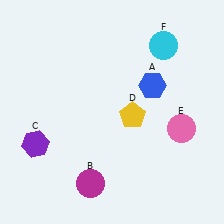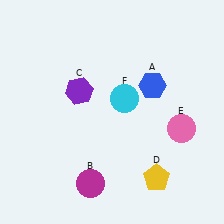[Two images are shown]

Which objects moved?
The objects that moved are: the purple hexagon (C), the yellow pentagon (D), the cyan circle (F).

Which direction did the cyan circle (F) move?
The cyan circle (F) moved down.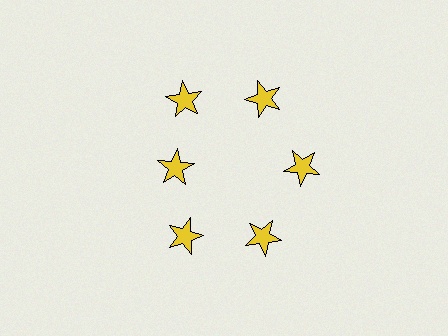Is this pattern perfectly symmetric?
No. The 6 yellow stars are arranged in a ring, but one element near the 9 o'clock position is pulled inward toward the center, breaking the 6-fold rotational symmetry.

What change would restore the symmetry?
The symmetry would be restored by moving it outward, back onto the ring so that all 6 stars sit at equal angles and equal distance from the center.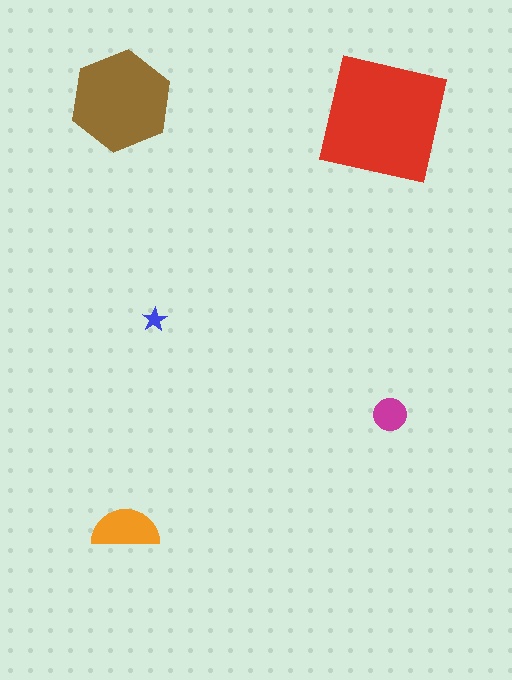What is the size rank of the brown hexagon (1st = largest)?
2nd.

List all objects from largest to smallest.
The red square, the brown hexagon, the orange semicircle, the magenta circle, the blue star.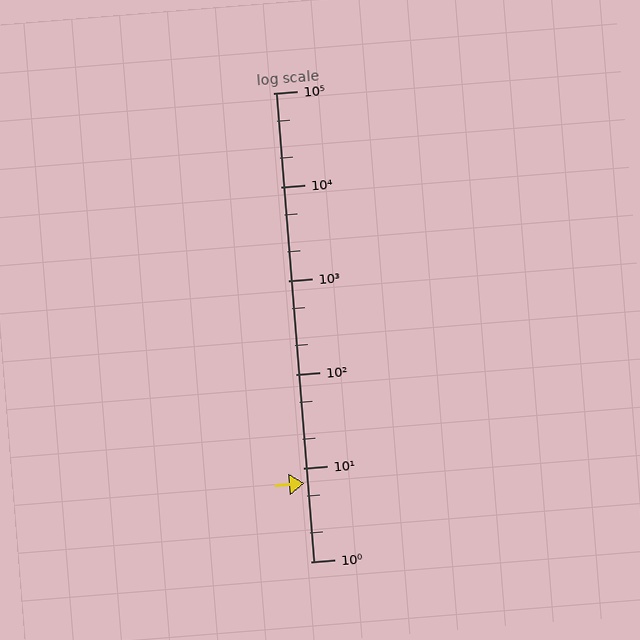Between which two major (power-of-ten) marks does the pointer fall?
The pointer is between 1 and 10.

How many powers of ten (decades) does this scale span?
The scale spans 5 decades, from 1 to 100000.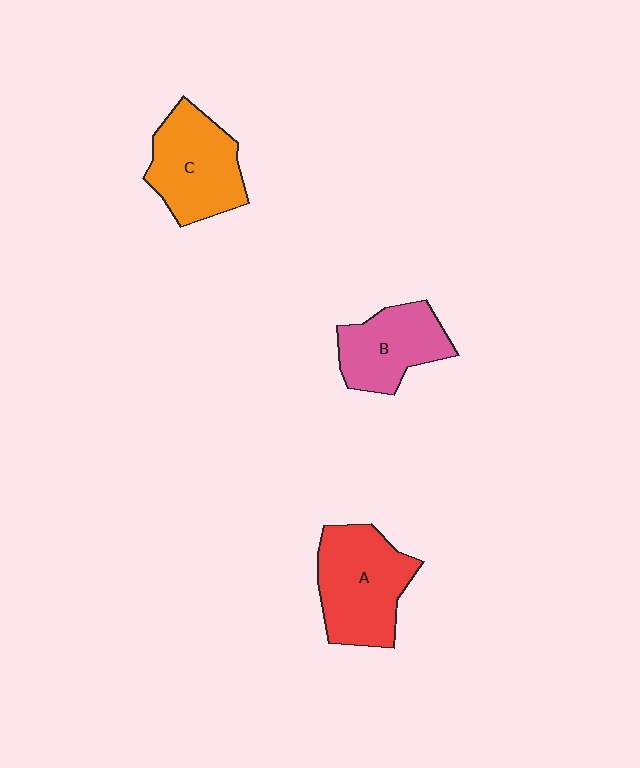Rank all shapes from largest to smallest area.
From largest to smallest: A (red), C (orange), B (pink).